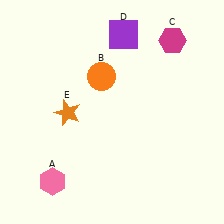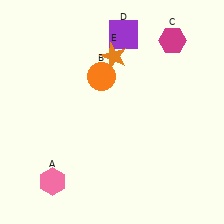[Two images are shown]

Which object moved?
The orange star (E) moved up.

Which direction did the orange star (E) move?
The orange star (E) moved up.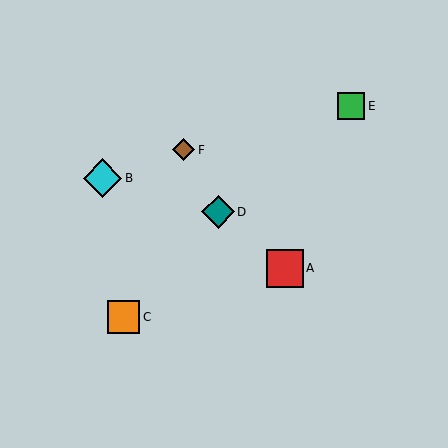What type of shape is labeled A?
Shape A is a red square.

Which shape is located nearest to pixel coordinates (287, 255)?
The red square (labeled A) at (285, 268) is nearest to that location.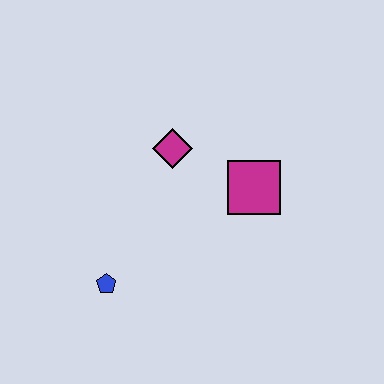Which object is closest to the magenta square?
The magenta diamond is closest to the magenta square.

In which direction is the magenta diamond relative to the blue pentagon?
The magenta diamond is above the blue pentagon.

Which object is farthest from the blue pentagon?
The magenta square is farthest from the blue pentagon.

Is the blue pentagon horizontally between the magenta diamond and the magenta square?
No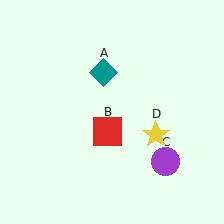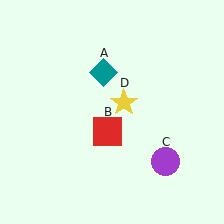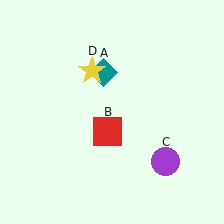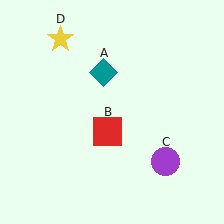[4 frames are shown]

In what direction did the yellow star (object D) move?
The yellow star (object D) moved up and to the left.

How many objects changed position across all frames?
1 object changed position: yellow star (object D).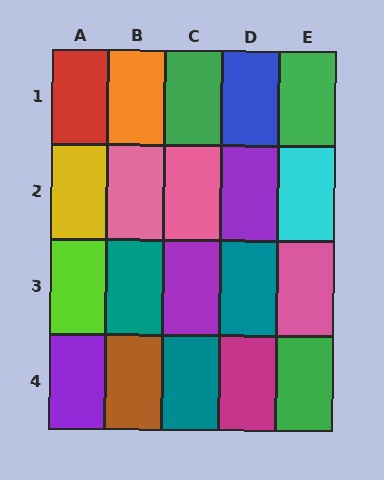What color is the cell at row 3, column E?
Pink.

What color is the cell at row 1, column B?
Orange.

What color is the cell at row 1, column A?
Red.